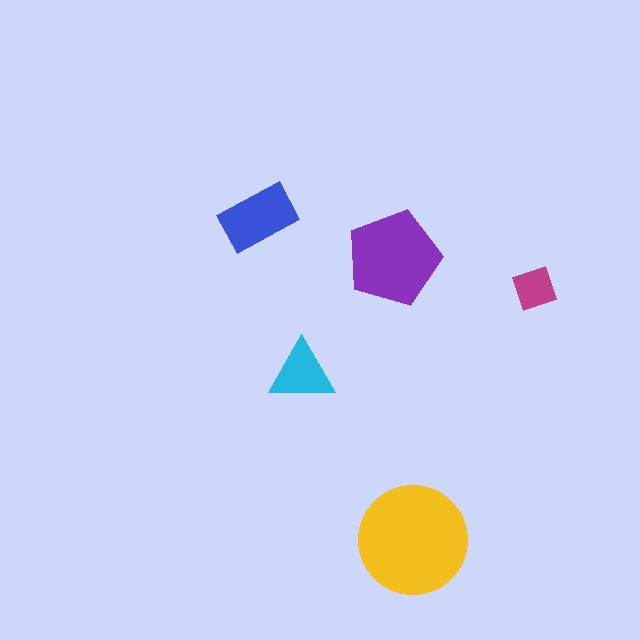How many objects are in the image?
There are 5 objects in the image.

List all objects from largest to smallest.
The yellow circle, the purple pentagon, the blue rectangle, the cyan triangle, the magenta square.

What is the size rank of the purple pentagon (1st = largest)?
2nd.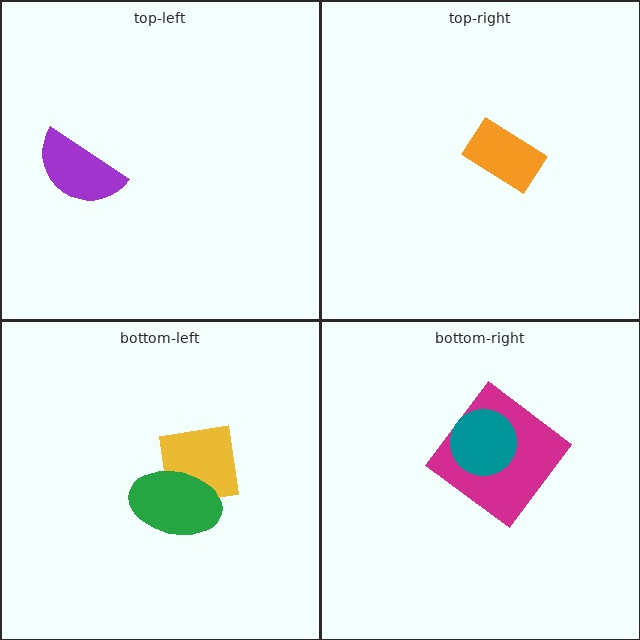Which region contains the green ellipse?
The bottom-left region.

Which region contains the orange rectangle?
The top-right region.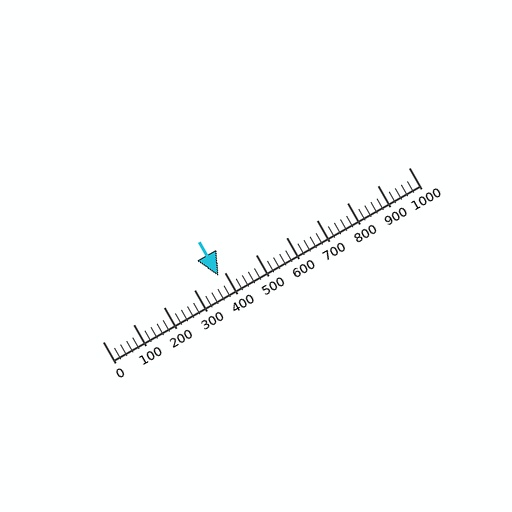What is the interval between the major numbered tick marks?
The major tick marks are spaced 100 units apart.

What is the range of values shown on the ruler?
The ruler shows values from 0 to 1000.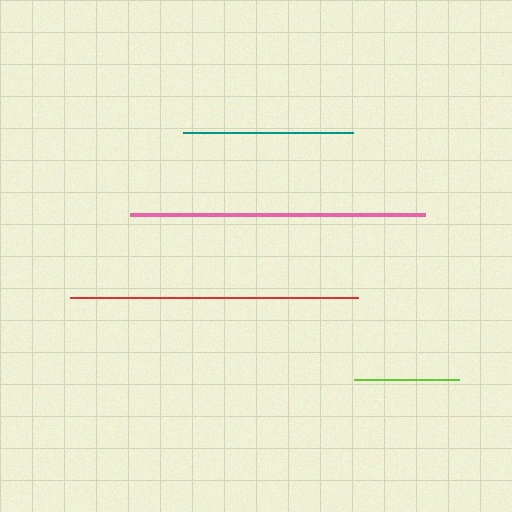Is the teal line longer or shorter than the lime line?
The teal line is longer than the lime line.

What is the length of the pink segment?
The pink segment is approximately 295 pixels long.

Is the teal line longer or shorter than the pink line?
The pink line is longer than the teal line.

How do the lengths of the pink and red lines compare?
The pink and red lines are approximately the same length.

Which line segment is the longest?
The pink line is the longest at approximately 295 pixels.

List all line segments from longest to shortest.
From longest to shortest: pink, red, teal, lime.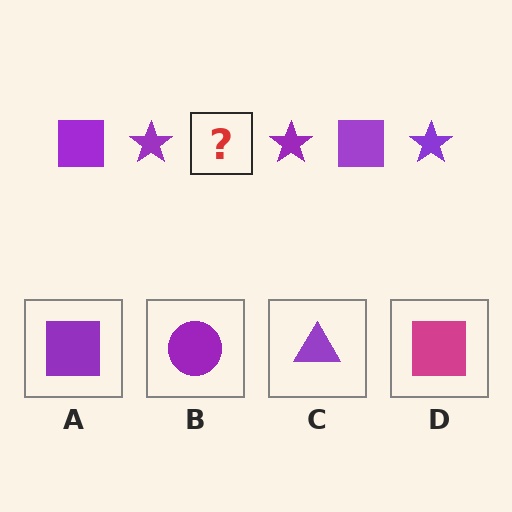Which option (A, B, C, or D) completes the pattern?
A.